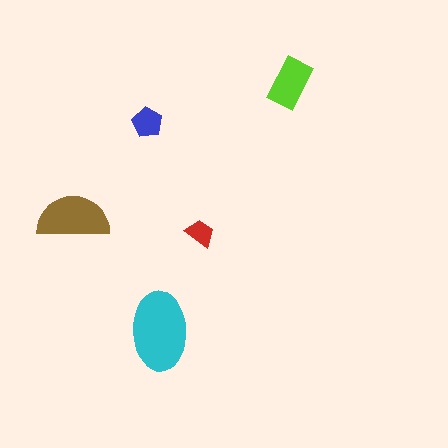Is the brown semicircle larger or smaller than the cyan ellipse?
Smaller.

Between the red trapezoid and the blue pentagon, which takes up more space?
The blue pentagon.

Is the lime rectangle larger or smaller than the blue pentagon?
Larger.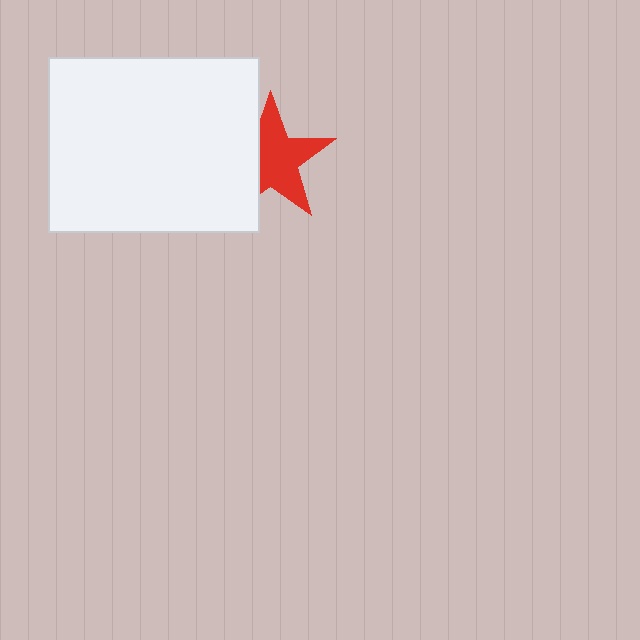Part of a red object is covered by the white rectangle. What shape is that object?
It is a star.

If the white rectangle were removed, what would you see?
You would see the complete red star.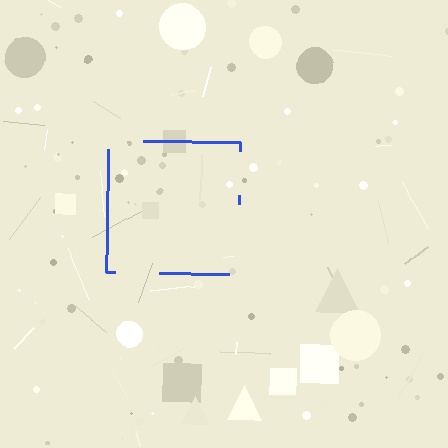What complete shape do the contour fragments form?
The contour fragments form a square.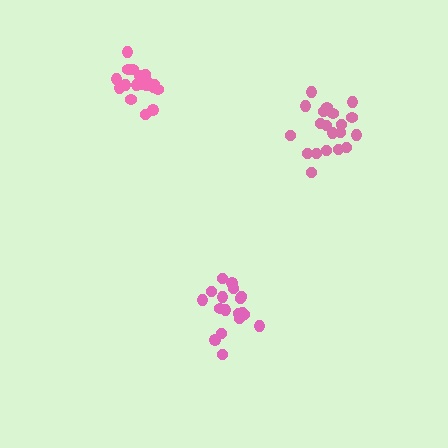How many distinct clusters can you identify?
There are 3 distinct clusters.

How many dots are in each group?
Group 1: 18 dots, Group 2: 20 dots, Group 3: 20 dots (58 total).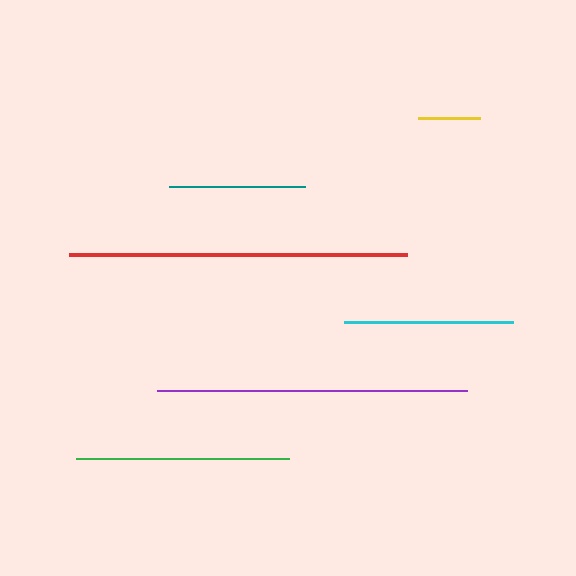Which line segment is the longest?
The red line is the longest at approximately 338 pixels.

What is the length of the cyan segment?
The cyan segment is approximately 169 pixels long.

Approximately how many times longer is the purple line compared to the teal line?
The purple line is approximately 2.3 times the length of the teal line.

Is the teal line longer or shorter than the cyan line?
The cyan line is longer than the teal line.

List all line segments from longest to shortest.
From longest to shortest: red, purple, green, cyan, teal, yellow.